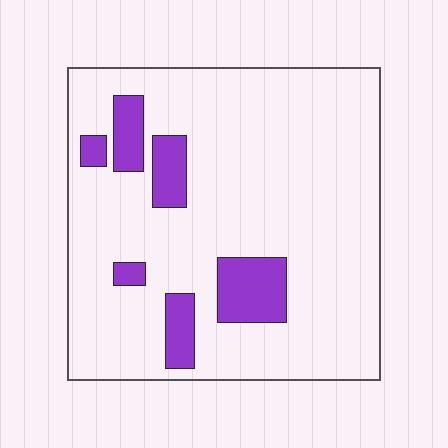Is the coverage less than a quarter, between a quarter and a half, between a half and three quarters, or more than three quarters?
Less than a quarter.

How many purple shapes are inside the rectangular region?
6.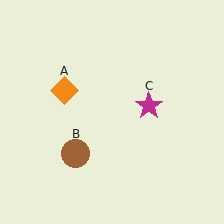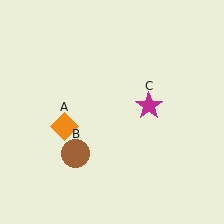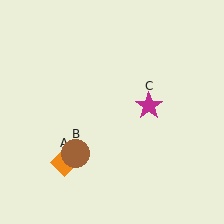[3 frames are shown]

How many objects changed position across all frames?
1 object changed position: orange diamond (object A).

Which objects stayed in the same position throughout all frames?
Brown circle (object B) and magenta star (object C) remained stationary.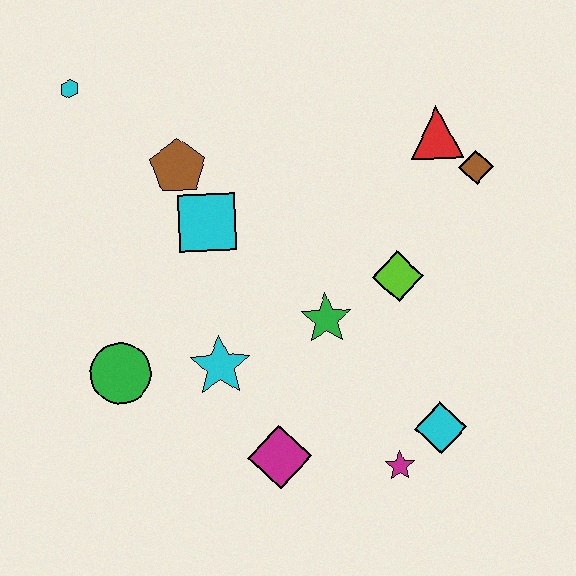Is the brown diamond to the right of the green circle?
Yes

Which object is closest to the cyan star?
The green circle is closest to the cyan star.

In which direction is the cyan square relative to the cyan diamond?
The cyan square is to the left of the cyan diamond.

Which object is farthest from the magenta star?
The cyan hexagon is farthest from the magenta star.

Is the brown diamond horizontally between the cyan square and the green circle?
No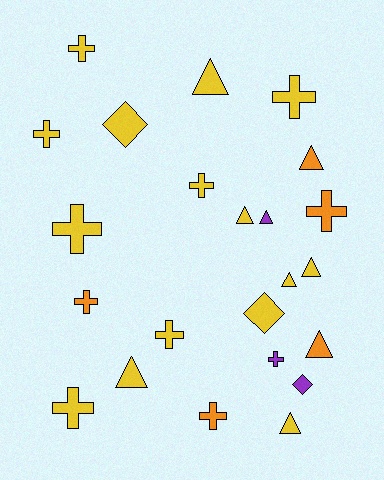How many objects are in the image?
There are 23 objects.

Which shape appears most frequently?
Cross, with 11 objects.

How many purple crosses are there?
There is 1 purple cross.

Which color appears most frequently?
Yellow, with 15 objects.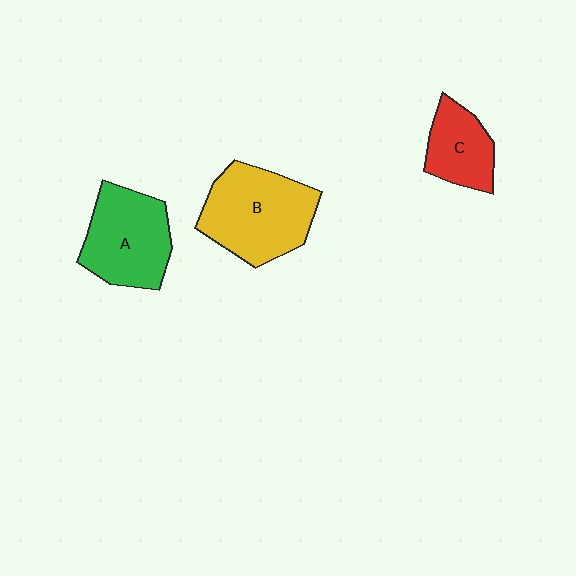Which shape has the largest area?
Shape B (yellow).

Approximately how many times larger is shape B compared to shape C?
Approximately 1.8 times.